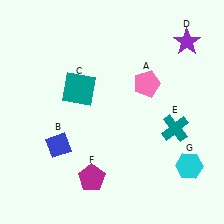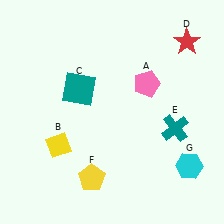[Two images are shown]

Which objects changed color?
B changed from blue to yellow. D changed from purple to red. F changed from magenta to yellow.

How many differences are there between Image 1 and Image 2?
There are 3 differences between the two images.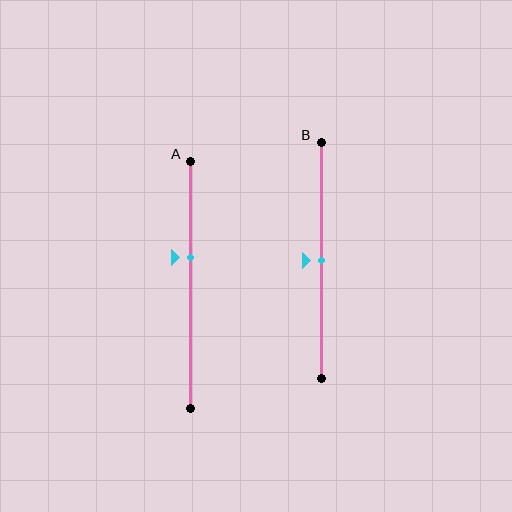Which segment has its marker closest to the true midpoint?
Segment B has its marker closest to the true midpoint.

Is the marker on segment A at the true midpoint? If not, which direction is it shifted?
No, the marker on segment A is shifted upward by about 11% of the segment length.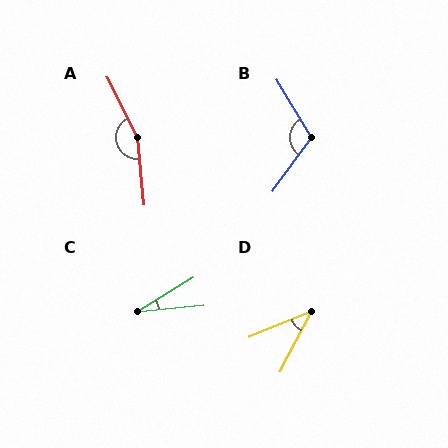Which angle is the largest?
A, at approximately 158 degrees.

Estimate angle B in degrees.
Approximately 112 degrees.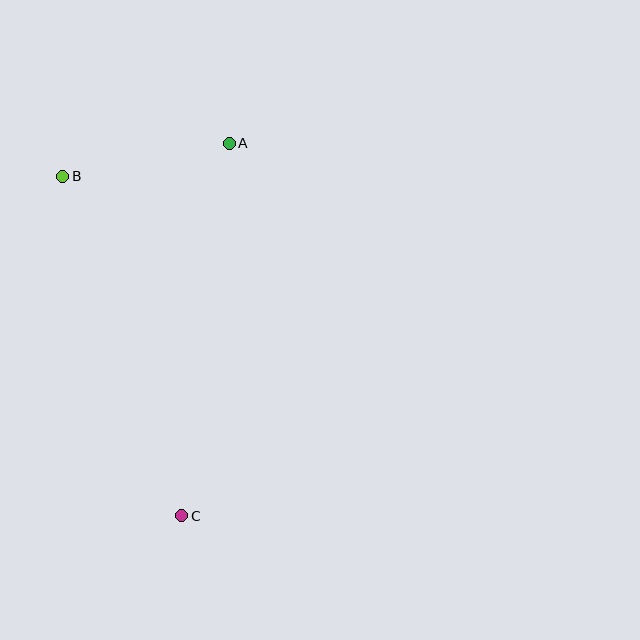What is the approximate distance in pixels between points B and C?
The distance between B and C is approximately 360 pixels.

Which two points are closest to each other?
Points A and B are closest to each other.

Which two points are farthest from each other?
Points A and C are farthest from each other.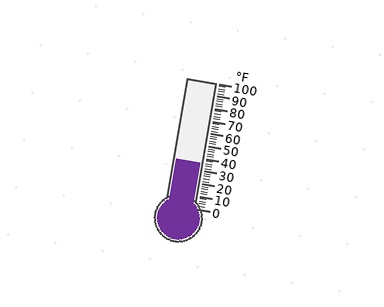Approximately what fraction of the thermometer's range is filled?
The thermometer is filled to approximately 35% of its range.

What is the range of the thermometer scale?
The thermometer scale ranges from 0°F to 100°F.